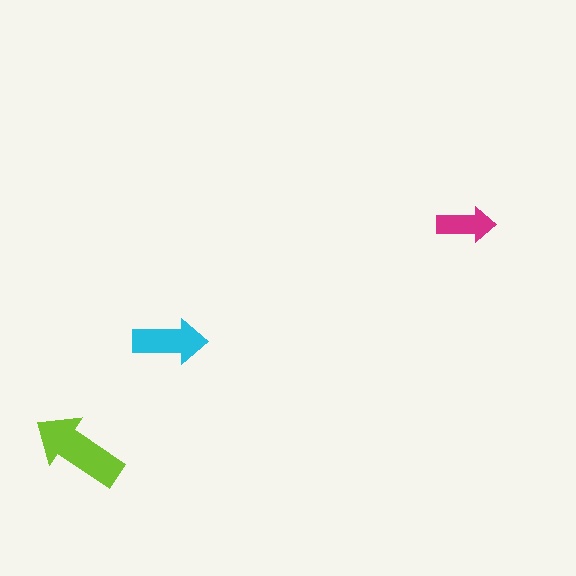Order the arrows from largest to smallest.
the lime one, the cyan one, the magenta one.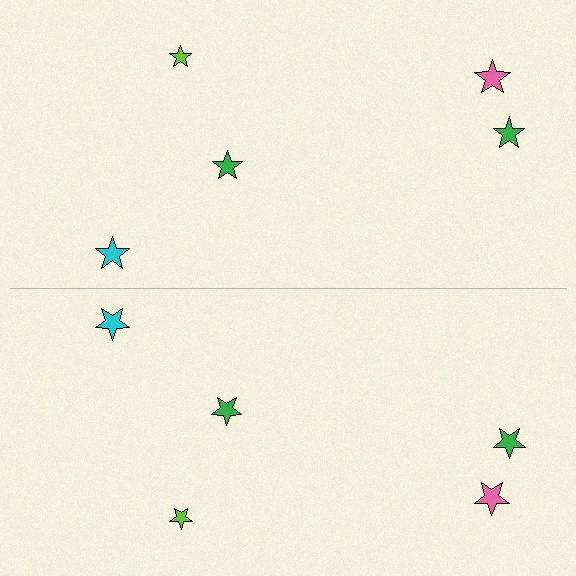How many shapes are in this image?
There are 10 shapes in this image.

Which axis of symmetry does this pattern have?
The pattern has a horizontal axis of symmetry running through the center of the image.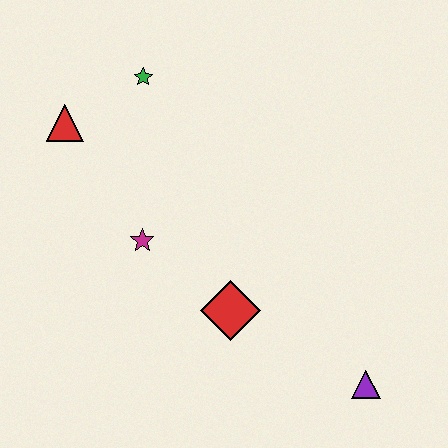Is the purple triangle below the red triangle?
Yes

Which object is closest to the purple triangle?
The red diamond is closest to the purple triangle.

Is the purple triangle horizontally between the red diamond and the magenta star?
No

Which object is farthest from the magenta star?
The purple triangle is farthest from the magenta star.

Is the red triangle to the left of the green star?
Yes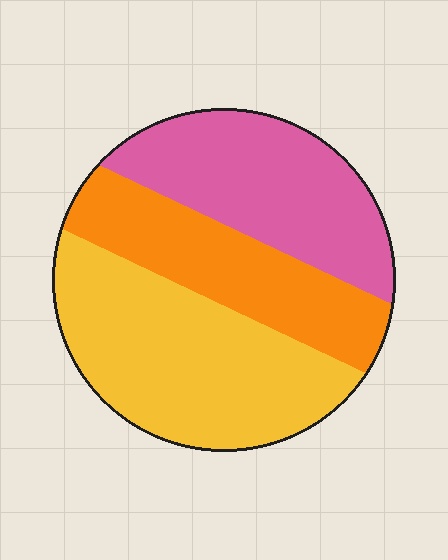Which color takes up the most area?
Yellow, at roughly 40%.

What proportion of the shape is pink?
Pink covers about 30% of the shape.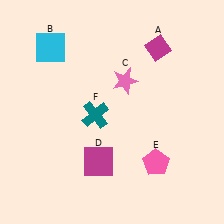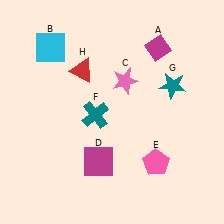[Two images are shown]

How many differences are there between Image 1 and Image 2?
There are 2 differences between the two images.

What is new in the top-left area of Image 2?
A red triangle (H) was added in the top-left area of Image 2.